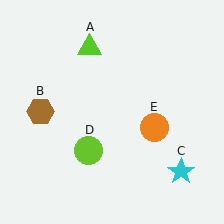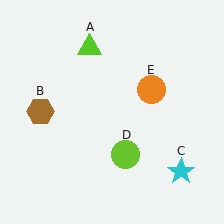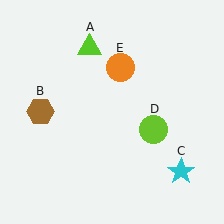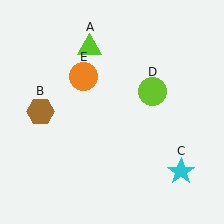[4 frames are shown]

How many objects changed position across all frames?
2 objects changed position: lime circle (object D), orange circle (object E).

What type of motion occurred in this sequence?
The lime circle (object D), orange circle (object E) rotated counterclockwise around the center of the scene.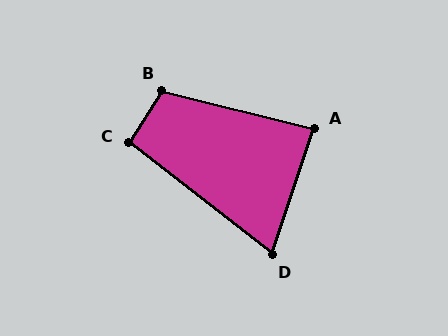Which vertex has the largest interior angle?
B, at approximately 109 degrees.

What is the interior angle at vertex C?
Approximately 95 degrees (approximately right).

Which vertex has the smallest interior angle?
D, at approximately 71 degrees.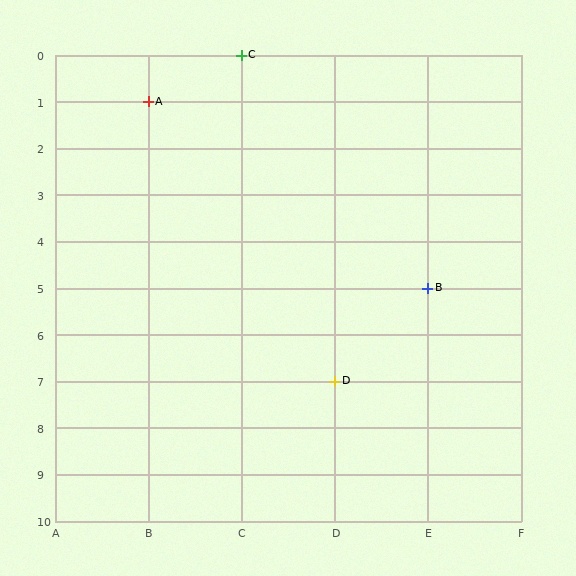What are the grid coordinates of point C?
Point C is at grid coordinates (C, 0).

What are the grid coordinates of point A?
Point A is at grid coordinates (B, 1).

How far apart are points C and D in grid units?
Points C and D are 1 column and 7 rows apart (about 7.1 grid units diagonally).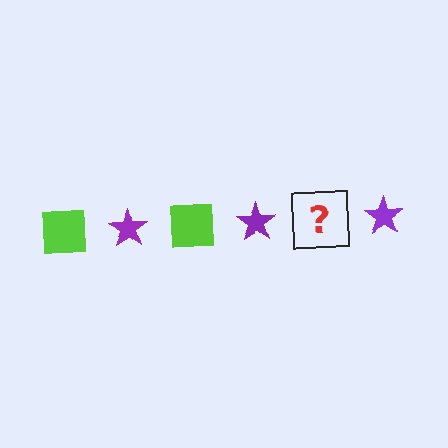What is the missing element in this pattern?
The missing element is a lime square.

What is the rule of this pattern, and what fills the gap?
The rule is that the pattern alternates between lime square and purple star. The gap should be filled with a lime square.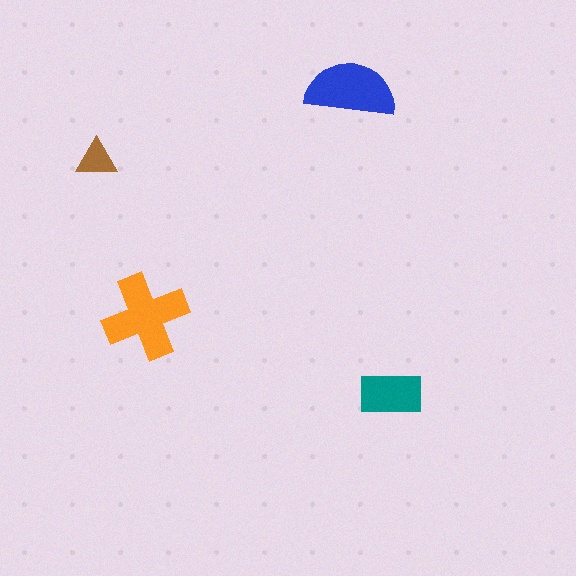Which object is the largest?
The orange cross.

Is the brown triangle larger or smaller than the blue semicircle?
Smaller.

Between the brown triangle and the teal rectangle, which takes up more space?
The teal rectangle.